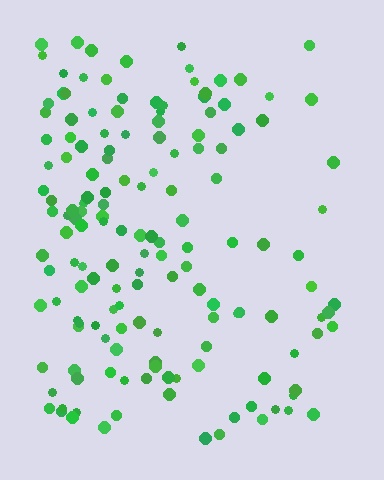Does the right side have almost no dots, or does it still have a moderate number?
Still a moderate number, just noticeably fewer than the left.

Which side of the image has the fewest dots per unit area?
The right.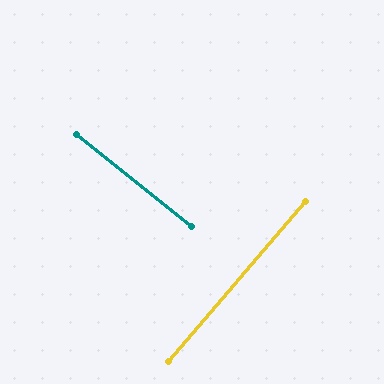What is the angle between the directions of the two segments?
Approximately 88 degrees.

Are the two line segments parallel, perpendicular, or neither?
Perpendicular — they meet at approximately 88°.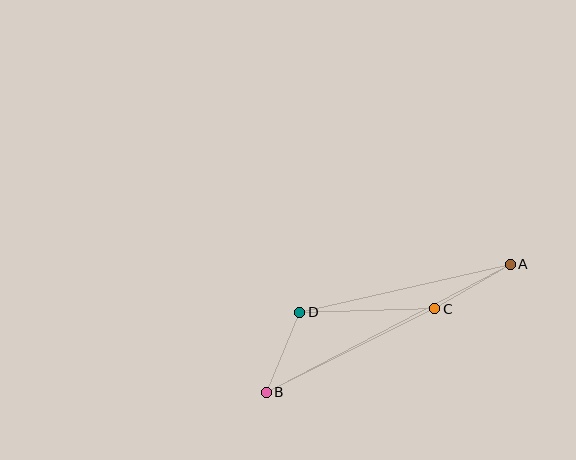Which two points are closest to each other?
Points B and D are closest to each other.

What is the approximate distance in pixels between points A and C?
The distance between A and C is approximately 88 pixels.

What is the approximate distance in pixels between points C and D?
The distance between C and D is approximately 135 pixels.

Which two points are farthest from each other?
Points A and B are farthest from each other.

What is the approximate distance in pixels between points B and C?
The distance between B and C is approximately 188 pixels.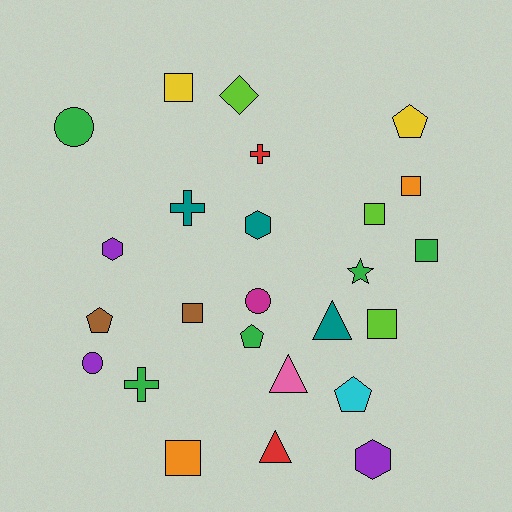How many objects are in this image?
There are 25 objects.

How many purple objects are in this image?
There are 3 purple objects.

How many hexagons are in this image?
There are 3 hexagons.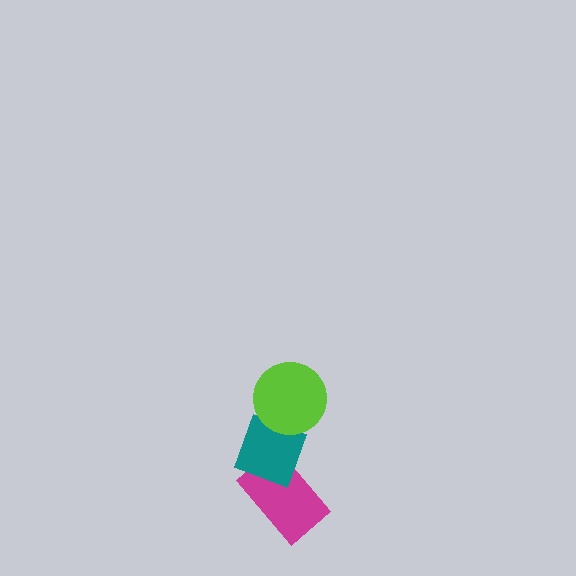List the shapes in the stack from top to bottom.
From top to bottom: the lime circle, the teal diamond, the magenta rectangle.